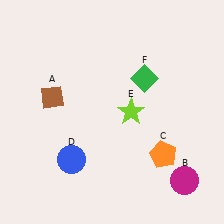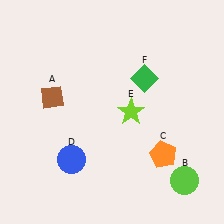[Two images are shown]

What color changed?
The circle (B) changed from magenta in Image 1 to lime in Image 2.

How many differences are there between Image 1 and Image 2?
There is 1 difference between the two images.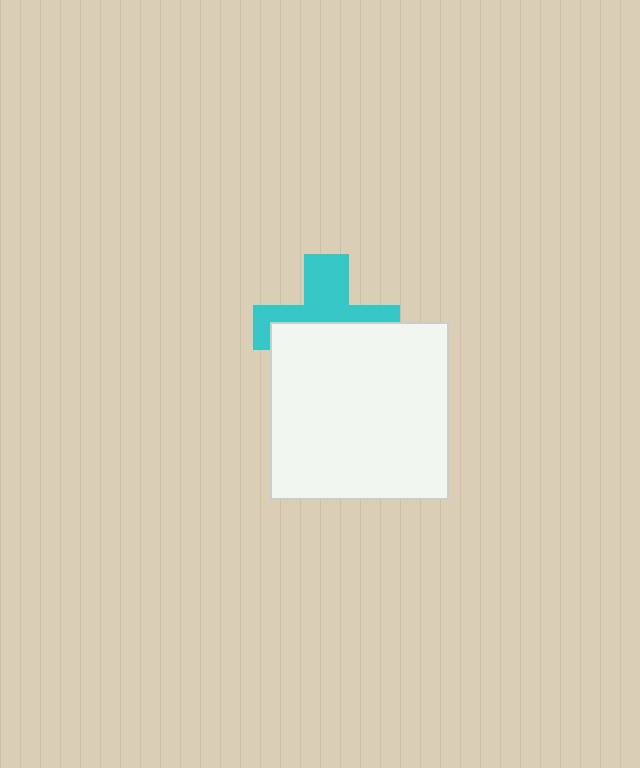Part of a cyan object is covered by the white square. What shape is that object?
It is a cross.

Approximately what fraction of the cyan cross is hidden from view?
Roughly 54% of the cyan cross is hidden behind the white square.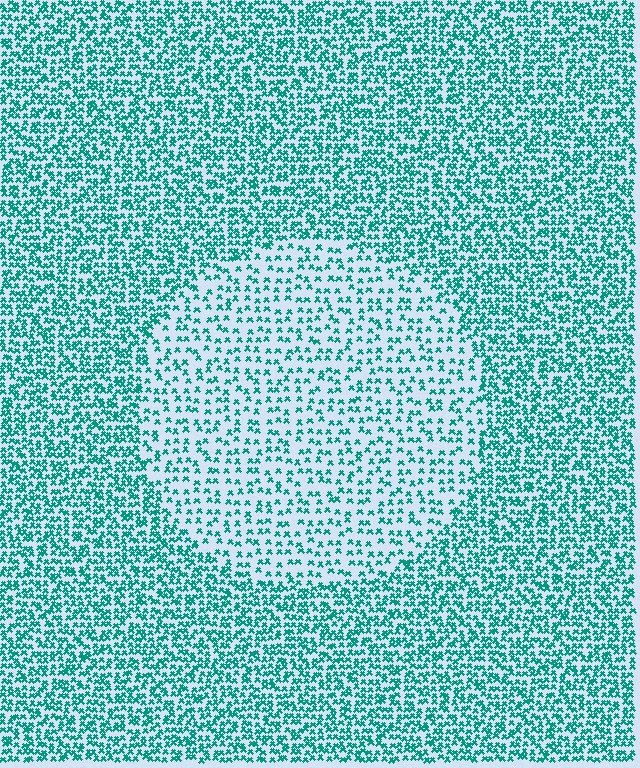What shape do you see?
I see a circle.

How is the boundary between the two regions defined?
The boundary is defined by a change in element density (approximately 2.1x ratio). All elements are the same color, size, and shape.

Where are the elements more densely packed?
The elements are more densely packed outside the circle boundary.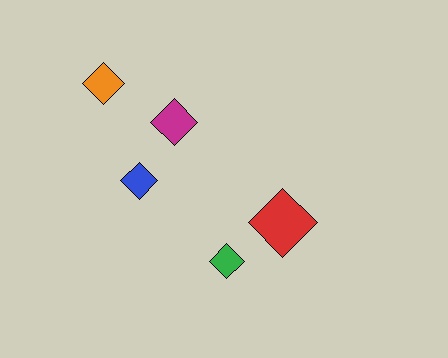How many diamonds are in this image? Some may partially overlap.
There are 5 diamonds.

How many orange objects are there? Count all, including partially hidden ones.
There is 1 orange object.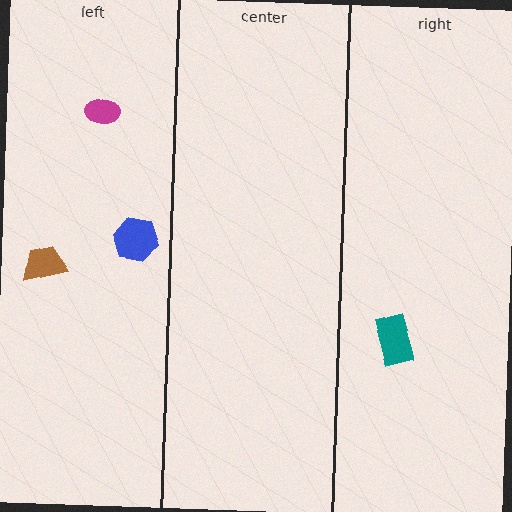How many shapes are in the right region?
1.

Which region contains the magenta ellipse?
The left region.